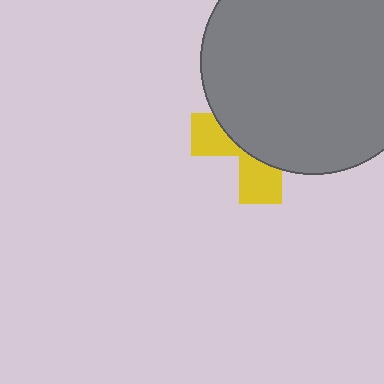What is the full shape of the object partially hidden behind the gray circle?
The partially hidden object is a yellow cross.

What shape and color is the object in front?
The object in front is a gray circle.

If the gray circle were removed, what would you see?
You would see the complete yellow cross.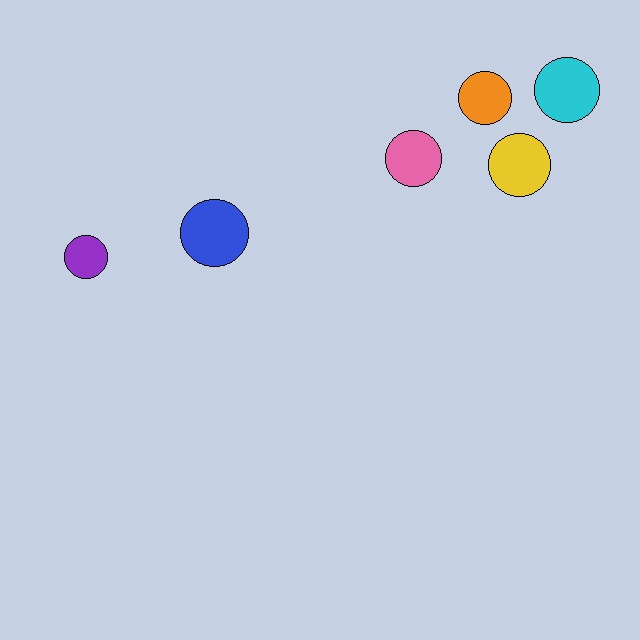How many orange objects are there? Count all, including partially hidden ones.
There is 1 orange object.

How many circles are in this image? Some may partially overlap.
There are 6 circles.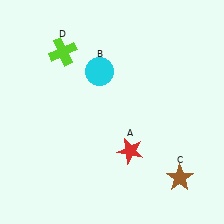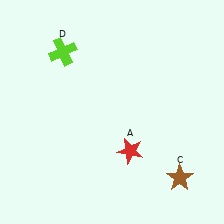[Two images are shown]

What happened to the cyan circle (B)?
The cyan circle (B) was removed in Image 2. It was in the top-left area of Image 1.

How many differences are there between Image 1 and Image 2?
There is 1 difference between the two images.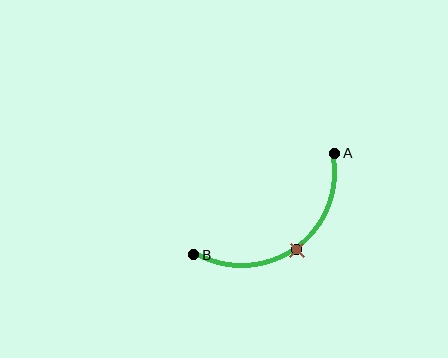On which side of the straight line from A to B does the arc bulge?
The arc bulges below and to the right of the straight line connecting A and B.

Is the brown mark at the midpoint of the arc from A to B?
Yes. The brown mark lies on the arc at equal arc-length from both A and B — it is the arc midpoint.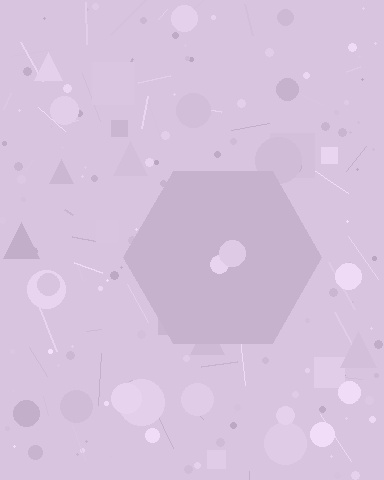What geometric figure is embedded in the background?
A hexagon is embedded in the background.